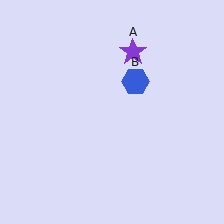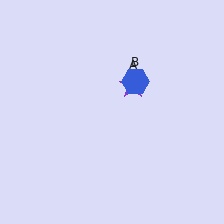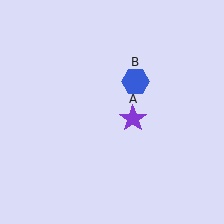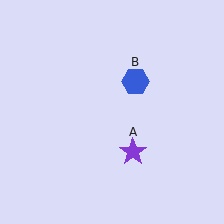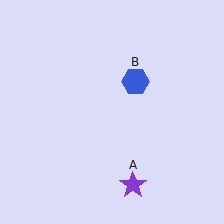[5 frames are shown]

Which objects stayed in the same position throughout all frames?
Blue hexagon (object B) remained stationary.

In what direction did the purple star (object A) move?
The purple star (object A) moved down.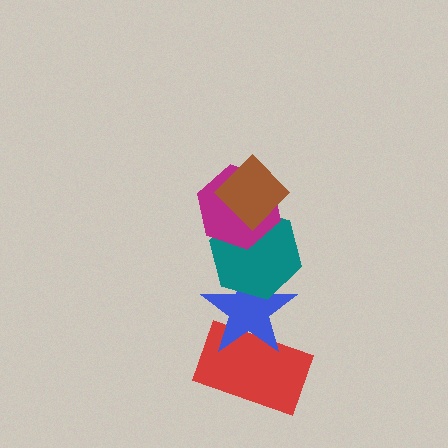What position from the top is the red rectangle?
The red rectangle is 5th from the top.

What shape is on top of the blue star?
The teal hexagon is on top of the blue star.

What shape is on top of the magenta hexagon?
The brown diamond is on top of the magenta hexagon.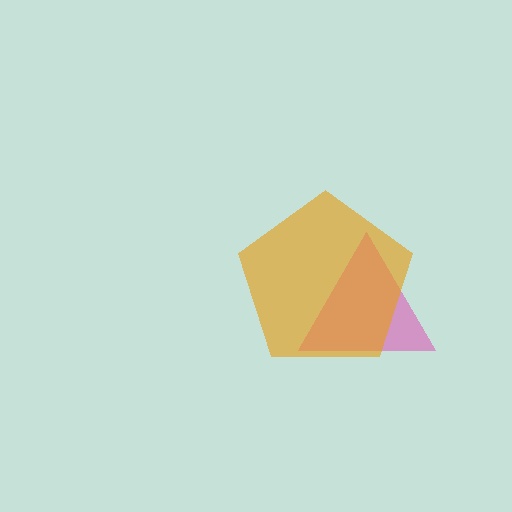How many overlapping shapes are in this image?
There are 2 overlapping shapes in the image.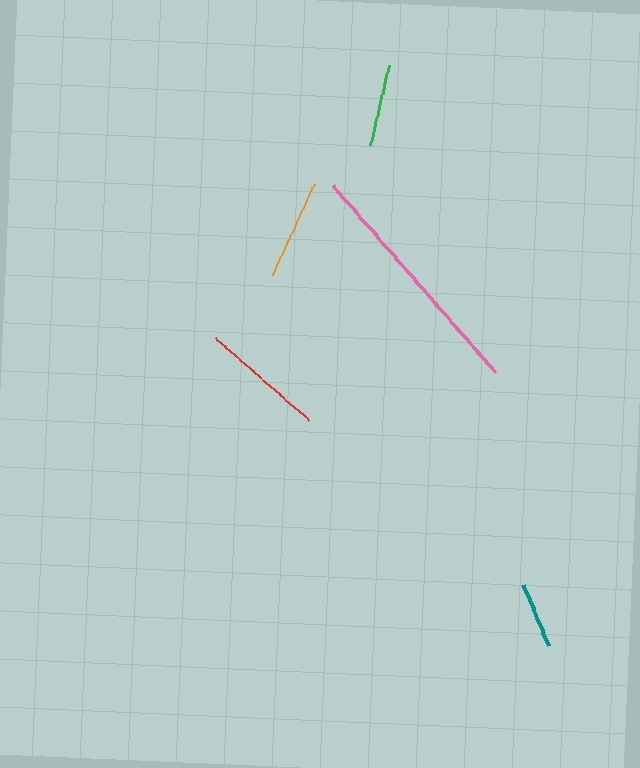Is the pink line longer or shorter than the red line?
The pink line is longer than the red line.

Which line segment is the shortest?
The teal line is the shortest at approximately 66 pixels.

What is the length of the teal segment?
The teal segment is approximately 66 pixels long.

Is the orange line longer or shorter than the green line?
The orange line is longer than the green line.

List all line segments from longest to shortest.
From longest to shortest: pink, red, orange, green, teal.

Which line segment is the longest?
The pink line is the longest at approximately 247 pixels.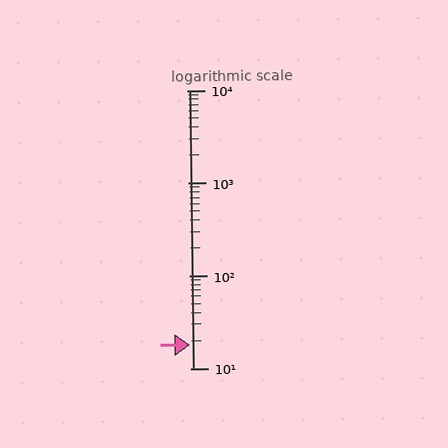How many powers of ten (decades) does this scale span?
The scale spans 3 decades, from 10 to 10000.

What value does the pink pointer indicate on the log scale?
The pointer indicates approximately 18.